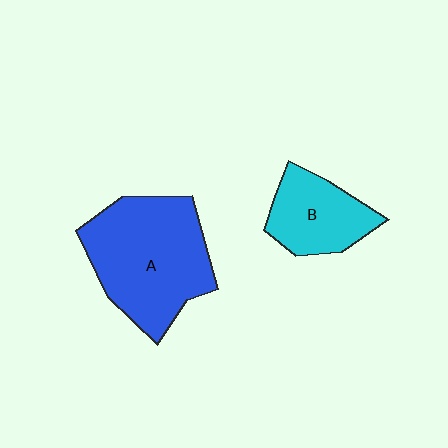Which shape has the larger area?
Shape A (blue).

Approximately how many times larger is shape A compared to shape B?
Approximately 1.9 times.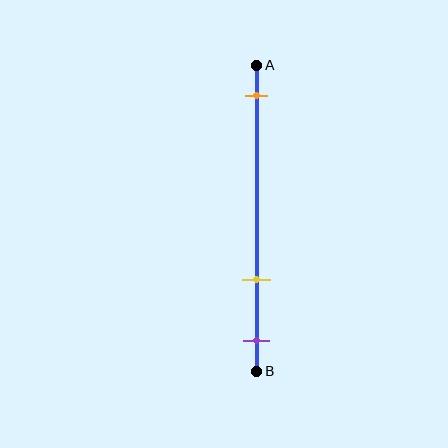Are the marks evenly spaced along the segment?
No, the marks are not evenly spaced.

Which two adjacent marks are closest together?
The yellow and purple marks are the closest adjacent pair.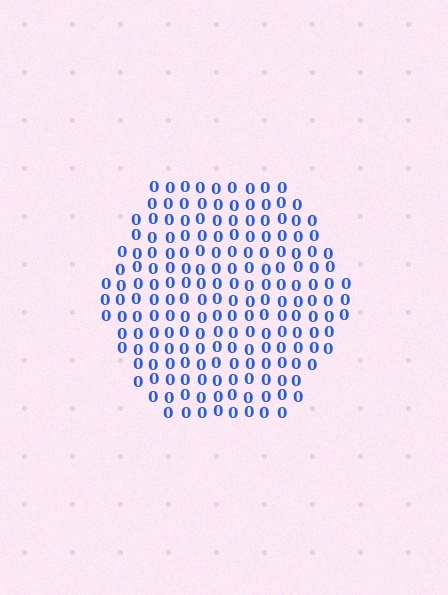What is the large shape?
The large shape is a hexagon.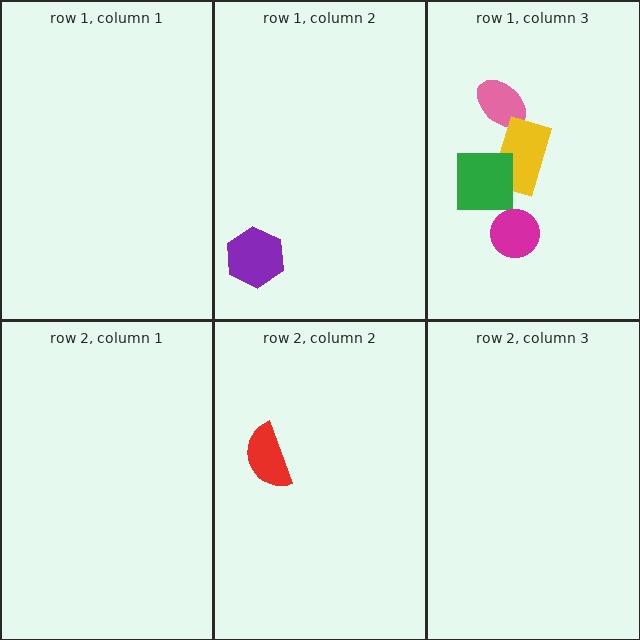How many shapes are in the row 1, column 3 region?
4.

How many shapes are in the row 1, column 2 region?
1.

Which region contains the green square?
The row 1, column 3 region.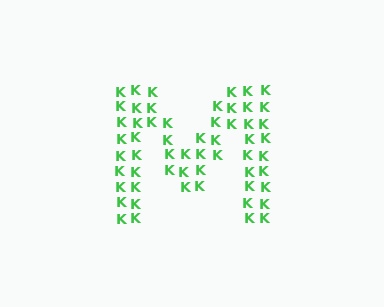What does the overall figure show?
The overall figure shows the letter M.